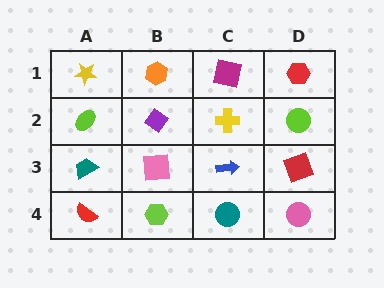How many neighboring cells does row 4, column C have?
3.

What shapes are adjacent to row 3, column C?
A yellow cross (row 2, column C), a teal circle (row 4, column C), a pink square (row 3, column B), a red square (row 3, column D).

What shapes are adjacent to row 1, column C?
A yellow cross (row 2, column C), an orange hexagon (row 1, column B), a red hexagon (row 1, column D).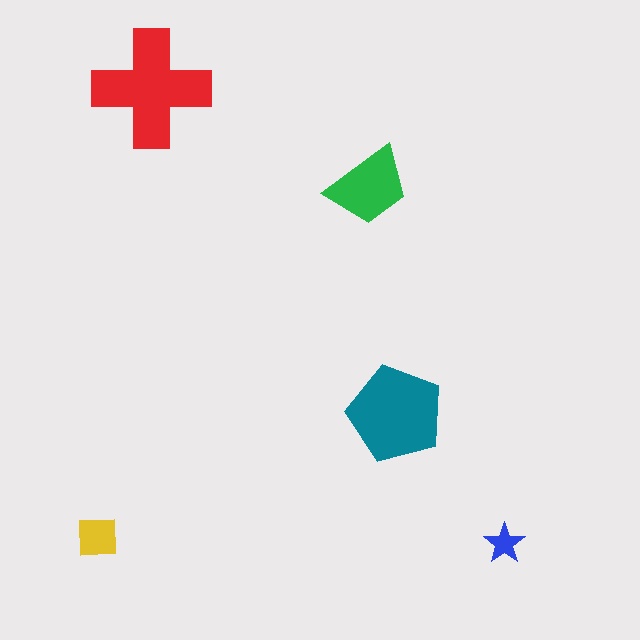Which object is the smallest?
The blue star.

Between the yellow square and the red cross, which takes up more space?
The red cross.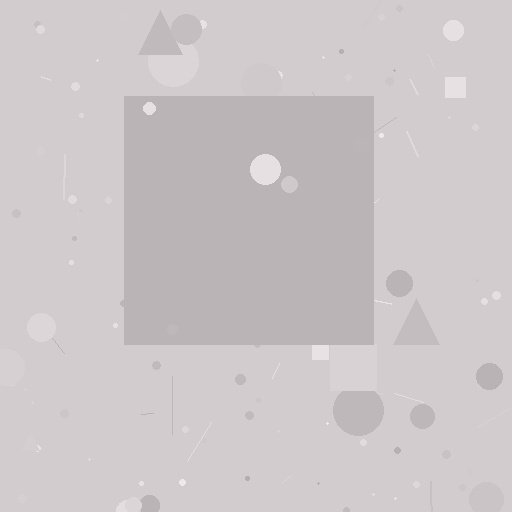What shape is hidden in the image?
A square is hidden in the image.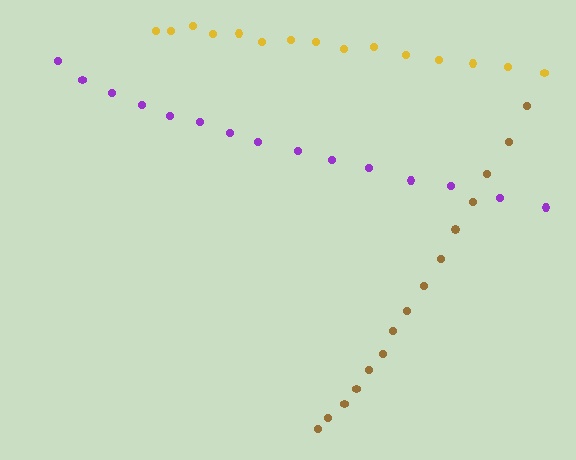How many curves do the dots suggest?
There are 3 distinct paths.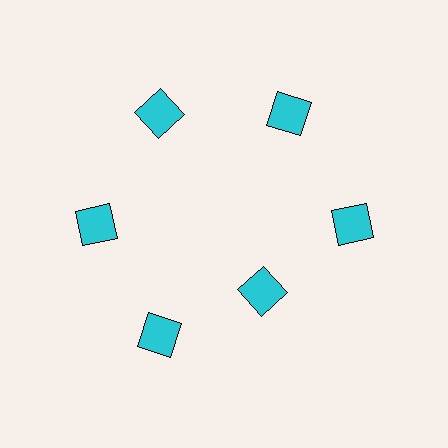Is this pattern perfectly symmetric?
No. The 6 cyan diamonds are arranged in a ring, but one element near the 5 o'clock position is pulled inward toward the center, breaking the 6-fold rotational symmetry.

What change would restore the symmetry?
The symmetry would be restored by moving it outward, back onto the ring so that all 6 diamonds sit at equal angles and equal distance from the center.